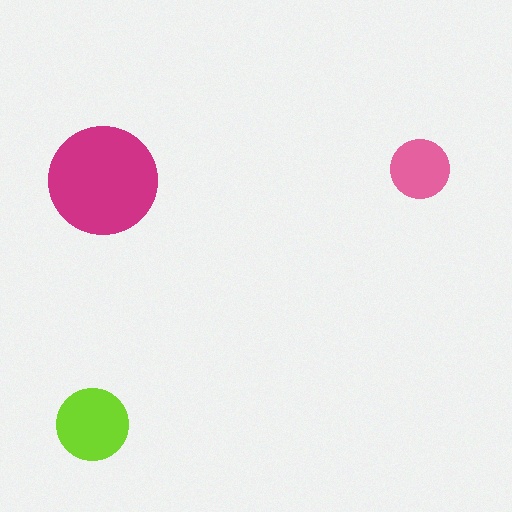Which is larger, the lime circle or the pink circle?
The lime one.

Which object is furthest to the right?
The pink circle is rightmost.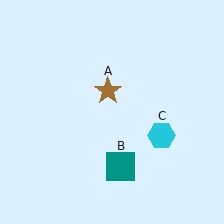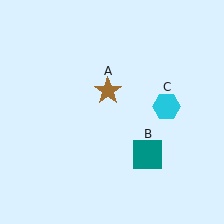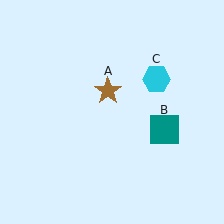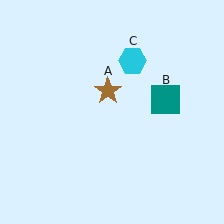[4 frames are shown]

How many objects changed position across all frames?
2 objects changed position: teal square (object B), cyan hexagon (object C).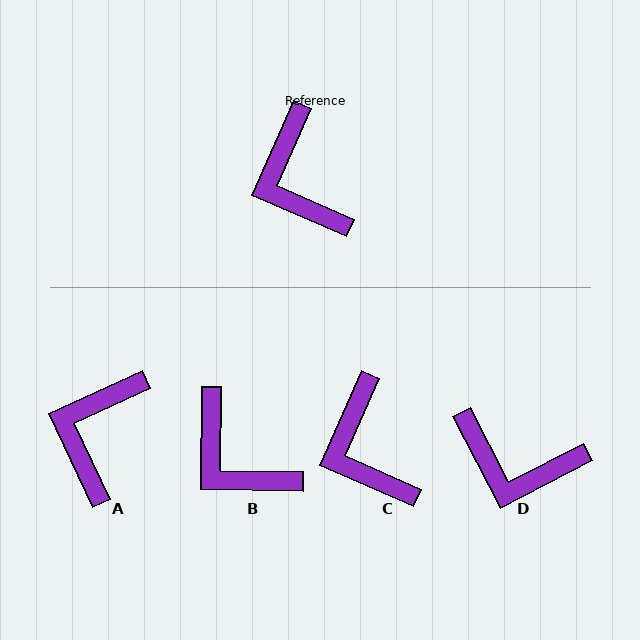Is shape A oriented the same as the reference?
No, it is off by about 41 degrees.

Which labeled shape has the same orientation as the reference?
C.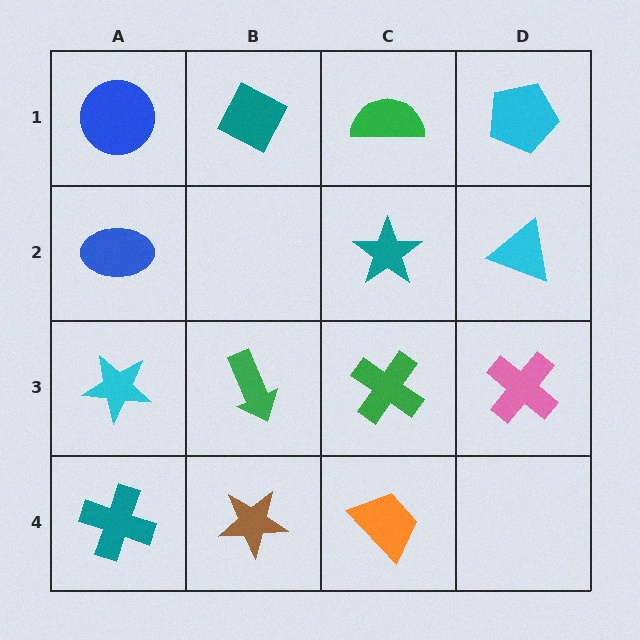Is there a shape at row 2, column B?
No, that cell is empty.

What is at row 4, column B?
A brown star.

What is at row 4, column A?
A teal cross.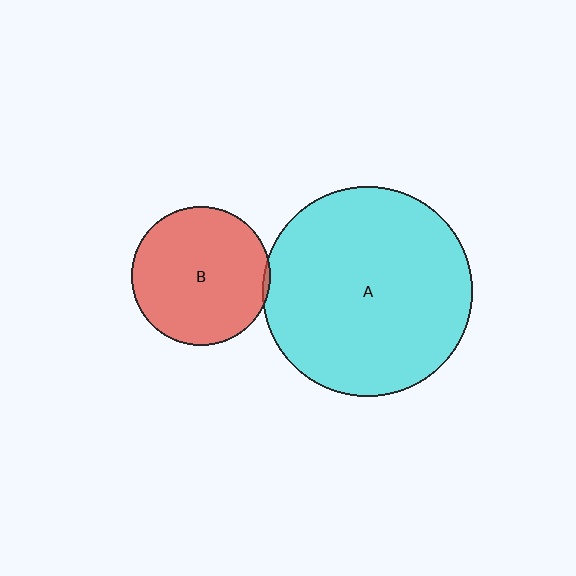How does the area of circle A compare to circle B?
Approximately 2.3 times.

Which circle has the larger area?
Circle A (cyan).